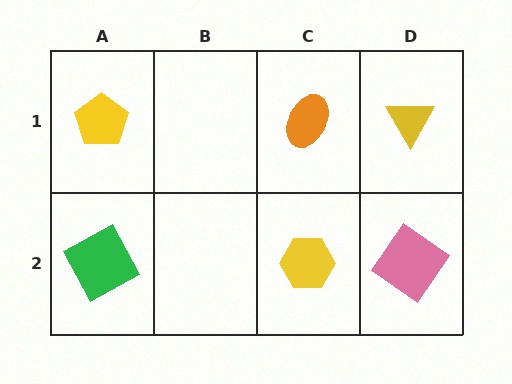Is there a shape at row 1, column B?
No, that cell is empty.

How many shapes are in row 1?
3 shapes.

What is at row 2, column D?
A pink diamond.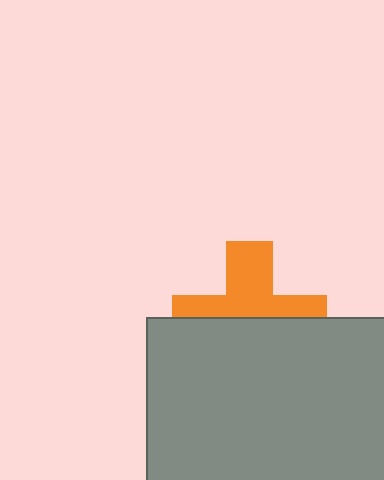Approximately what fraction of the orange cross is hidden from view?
Roughly 51% of the orange cross is hidden behind the gray rectangle.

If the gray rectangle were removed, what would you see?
You would see the complete orange cross.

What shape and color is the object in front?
The object in front is a gray rectangle.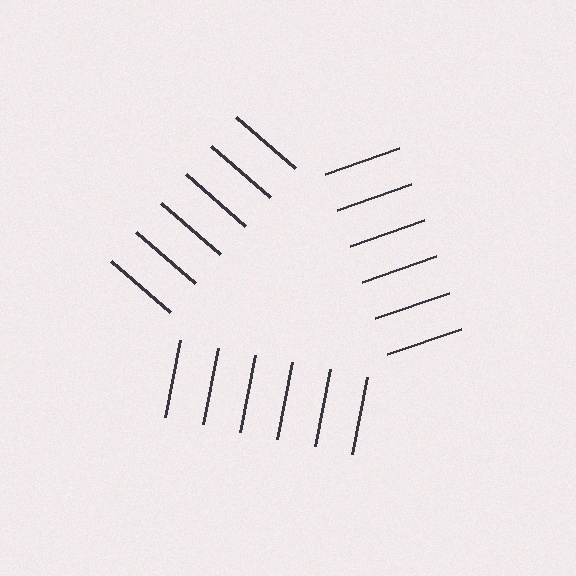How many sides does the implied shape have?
3 sides — the line-ends trace a triangle.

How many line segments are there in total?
18 — 6 along each of the 3 edges.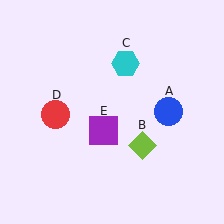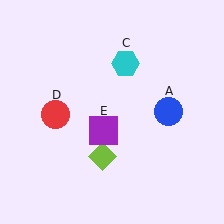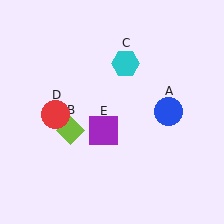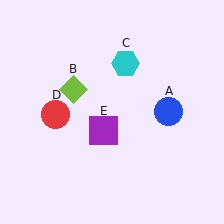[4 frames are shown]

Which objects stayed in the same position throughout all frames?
Blue circle (object A) and cyan hexagon (object C) and red circle (object D) and purple square (object E) remained stationary.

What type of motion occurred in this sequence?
The lime diamond (object B) rotated clockwise around the center of the scene.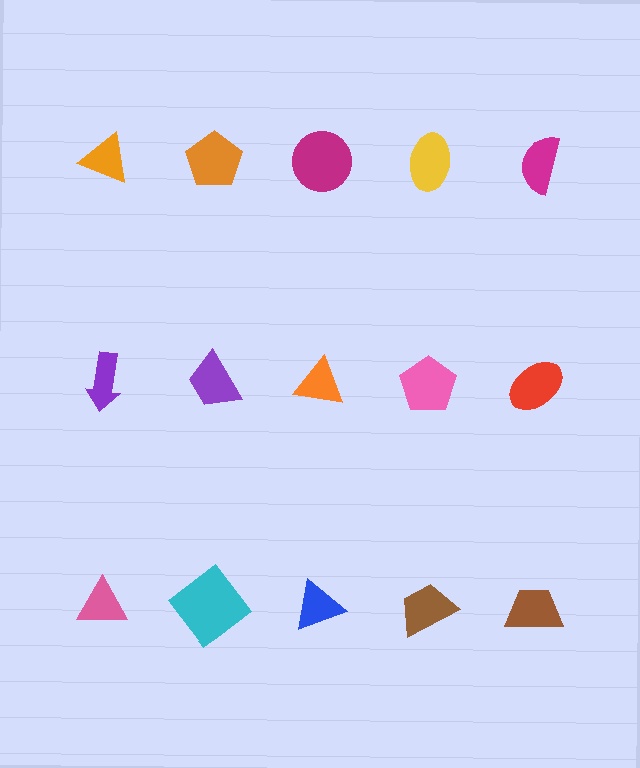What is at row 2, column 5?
A red ellipse.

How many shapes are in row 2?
5 shapes.